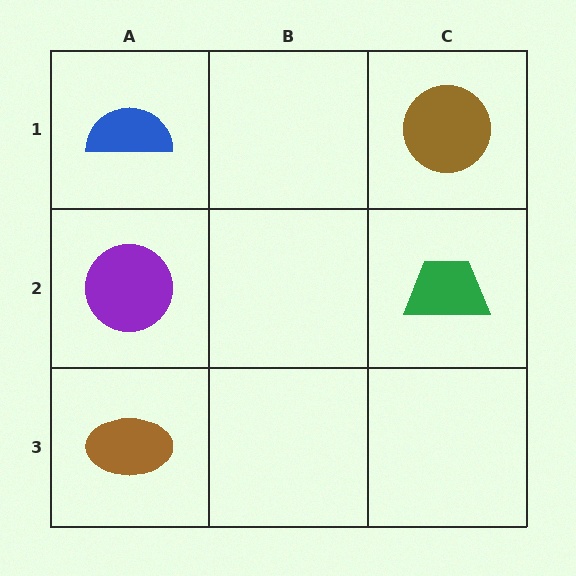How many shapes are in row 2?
2 shapes.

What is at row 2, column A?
A purple circle.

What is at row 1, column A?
A blue semicircle.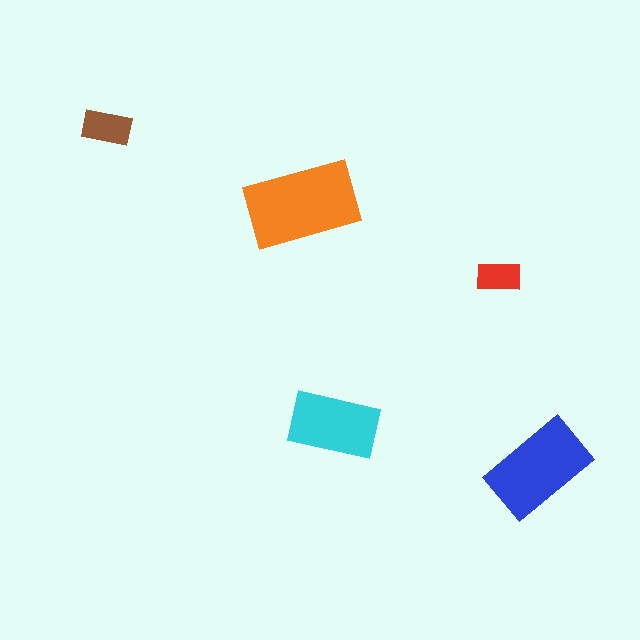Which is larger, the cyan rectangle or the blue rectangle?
The blue one.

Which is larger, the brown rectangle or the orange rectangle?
The orange one.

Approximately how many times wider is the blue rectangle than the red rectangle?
About 2.5 times wider.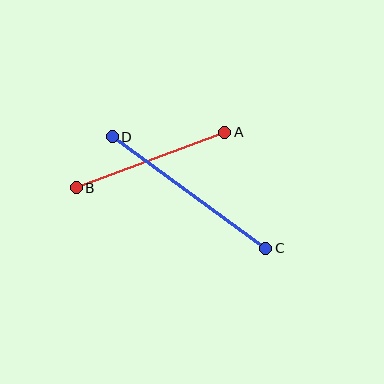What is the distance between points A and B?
The distance is approximately 159 pixels.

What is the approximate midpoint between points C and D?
The midpoint is at approximately (189, 192) pixels.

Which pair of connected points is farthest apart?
Points C and D are farthest apart.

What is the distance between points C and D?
The distance is approximately 190 pixels.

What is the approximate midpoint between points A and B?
The midpoint is at approximately (151, 160) pixels.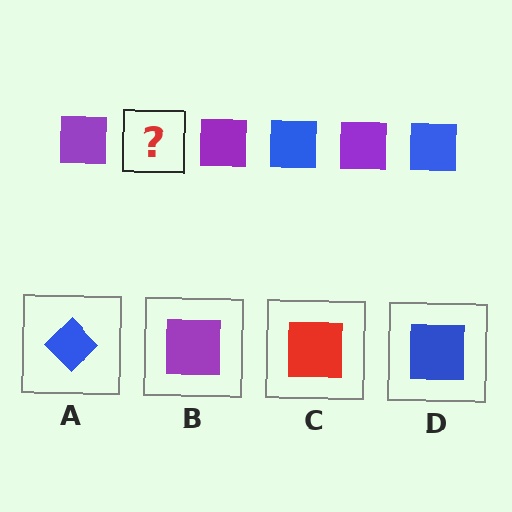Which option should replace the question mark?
Option D.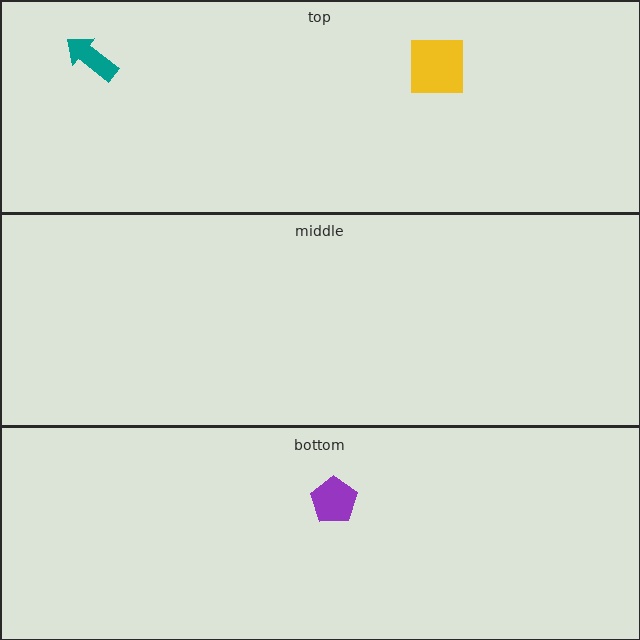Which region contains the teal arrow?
The top region.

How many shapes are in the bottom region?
1.